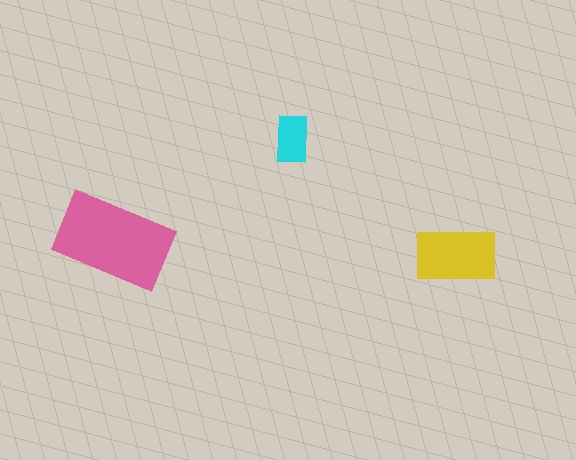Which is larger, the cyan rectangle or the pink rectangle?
The pink one.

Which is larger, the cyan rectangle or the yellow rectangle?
The yellow one.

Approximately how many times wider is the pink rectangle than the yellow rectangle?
About 1.5 times wider.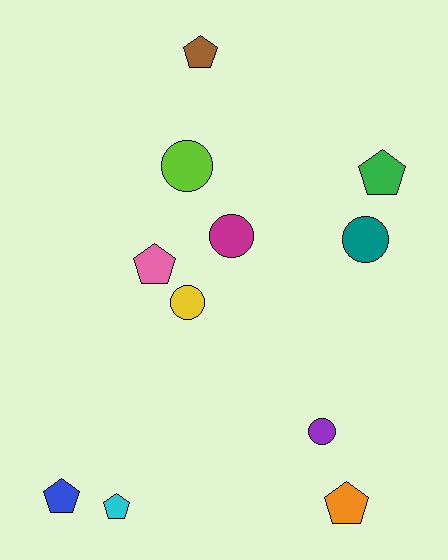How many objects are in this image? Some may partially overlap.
There are 11 objects.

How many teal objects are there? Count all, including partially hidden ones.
There is 1 teal object.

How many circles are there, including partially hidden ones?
There are 5 circles.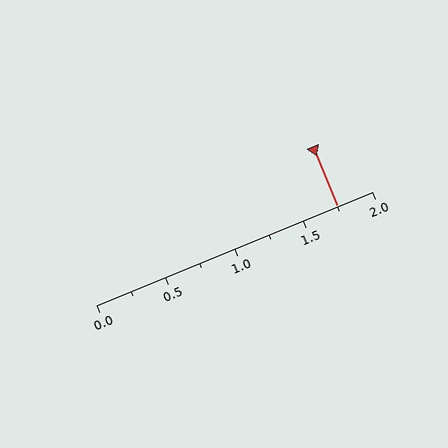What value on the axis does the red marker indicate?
The marker indicates approximately 1.75.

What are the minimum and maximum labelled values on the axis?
The axis runs from 0.0 to 2.0.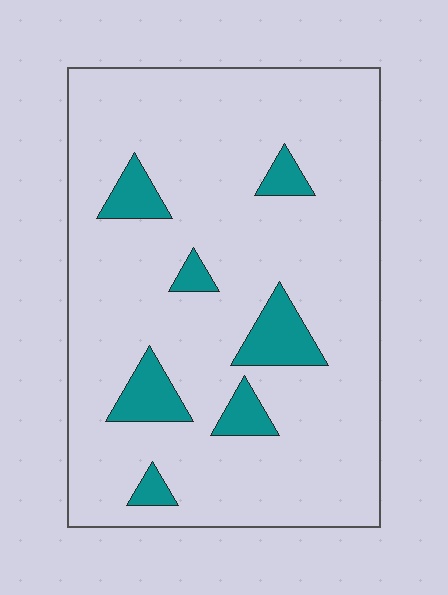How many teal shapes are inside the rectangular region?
7.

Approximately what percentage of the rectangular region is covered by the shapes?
Approximately 10%.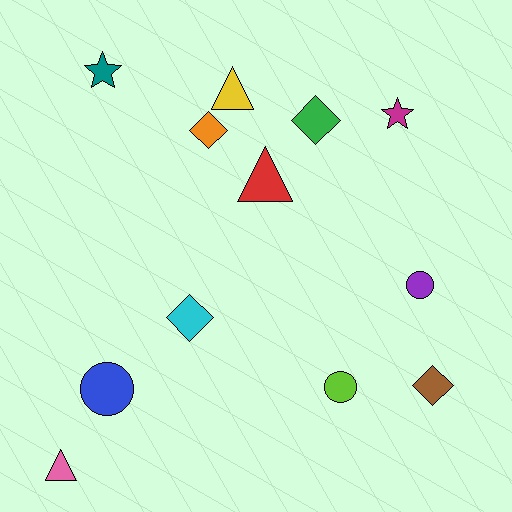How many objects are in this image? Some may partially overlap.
There are 12 objects.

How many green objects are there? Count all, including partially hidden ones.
There is 1 green object.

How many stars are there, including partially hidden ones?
There are 2 stars.